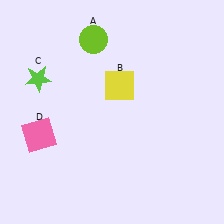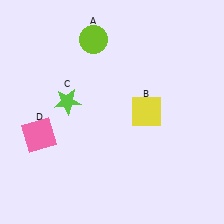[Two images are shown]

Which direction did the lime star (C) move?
The lime star (C) moved right.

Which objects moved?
The objects that moved are: the yellow square (B), the lime star (C).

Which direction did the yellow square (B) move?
The yellow square (B) moved right.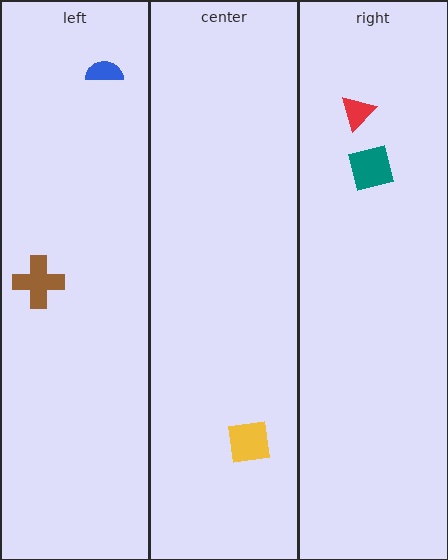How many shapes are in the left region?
2.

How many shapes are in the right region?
2.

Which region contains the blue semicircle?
The left region.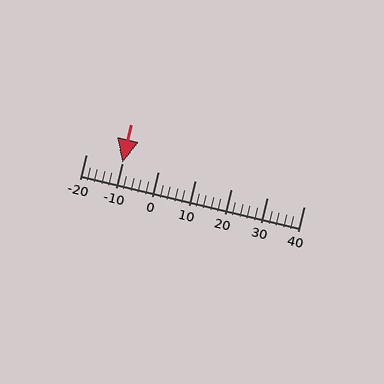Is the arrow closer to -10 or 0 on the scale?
The arrow is closer to -10.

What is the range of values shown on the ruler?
The ruler shows values from -20 to 40.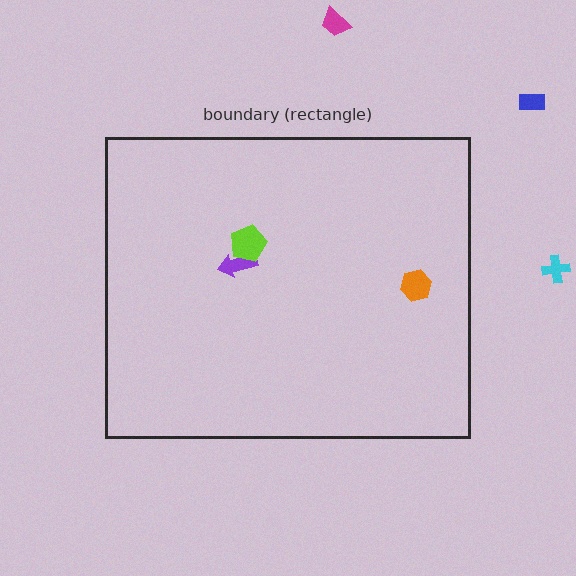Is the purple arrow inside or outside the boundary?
Inside.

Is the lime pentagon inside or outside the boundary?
Inside.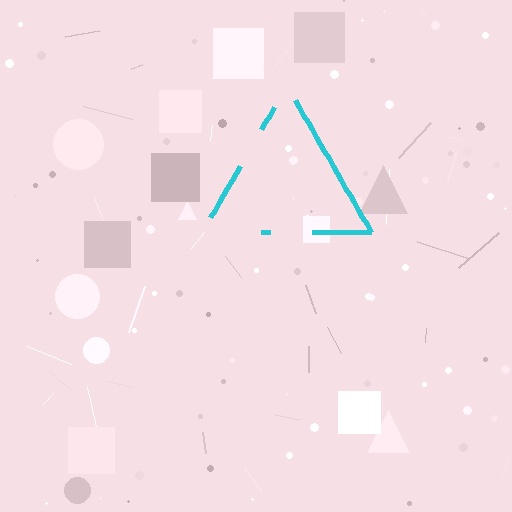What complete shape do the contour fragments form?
The contour fragments form a triangle.